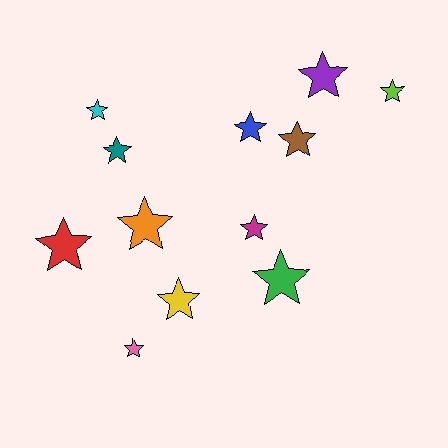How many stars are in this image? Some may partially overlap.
There are 12 stars.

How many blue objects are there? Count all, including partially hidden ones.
There is 1 blue object.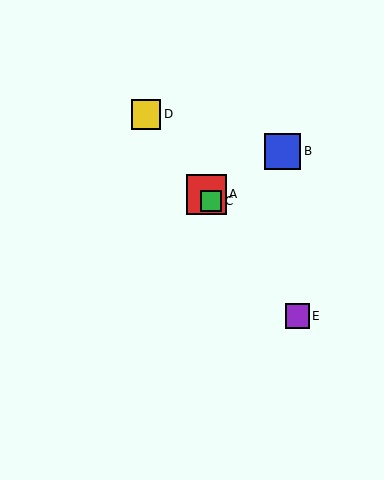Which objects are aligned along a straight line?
Objects A, C, D, E are aligned along a straight line.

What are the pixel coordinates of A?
Object A is at (206, 194).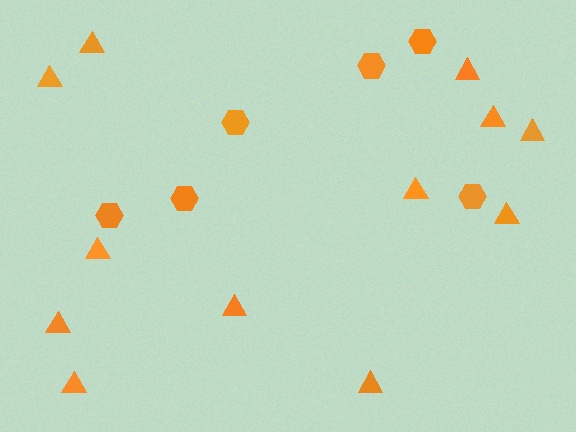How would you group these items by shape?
There are 2 groups: one group of hexagons (6) and one group of triangles (12).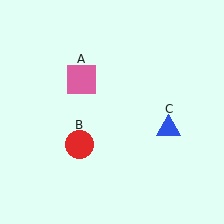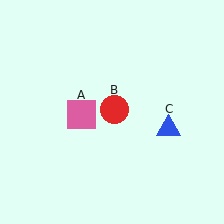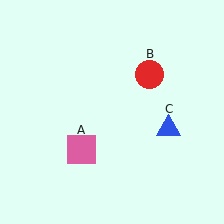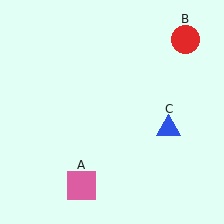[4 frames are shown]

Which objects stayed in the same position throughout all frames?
Blue triangle (object C) remained stationary.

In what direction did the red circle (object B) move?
The red circle (object B) moved up and to the right.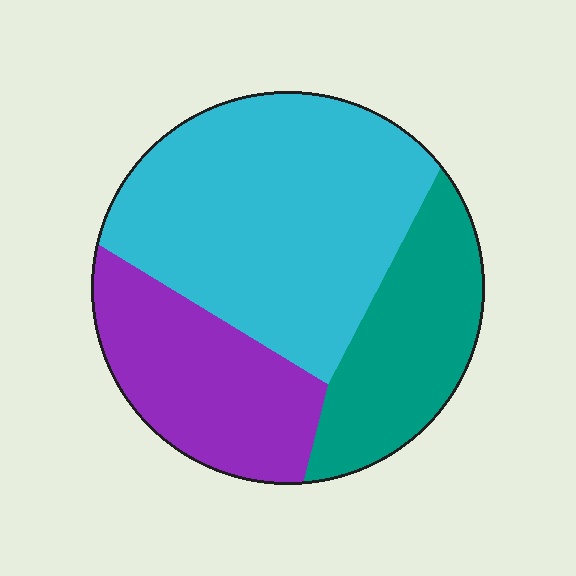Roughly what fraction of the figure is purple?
Purple takes up about one quarter (1/4) of the figure.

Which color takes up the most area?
Cyan, at roughly 50%.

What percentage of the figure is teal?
Teal takes up less than a quarter of the figure.